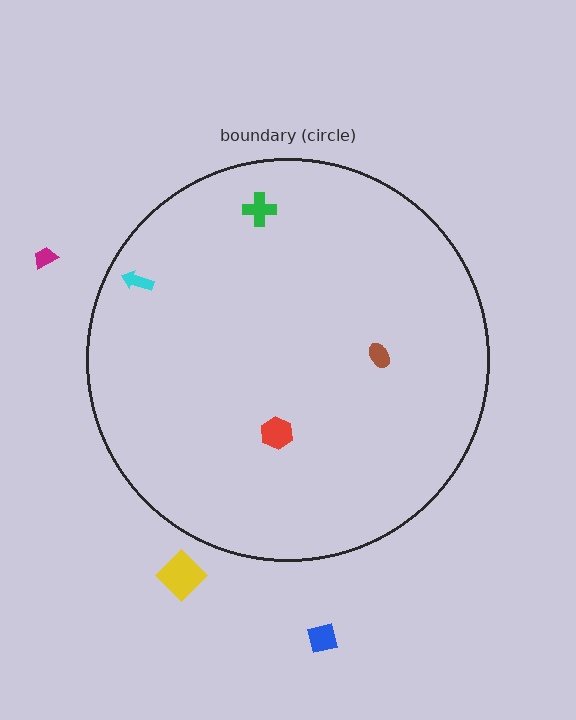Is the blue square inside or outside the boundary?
Outside.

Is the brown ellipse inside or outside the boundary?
Inside.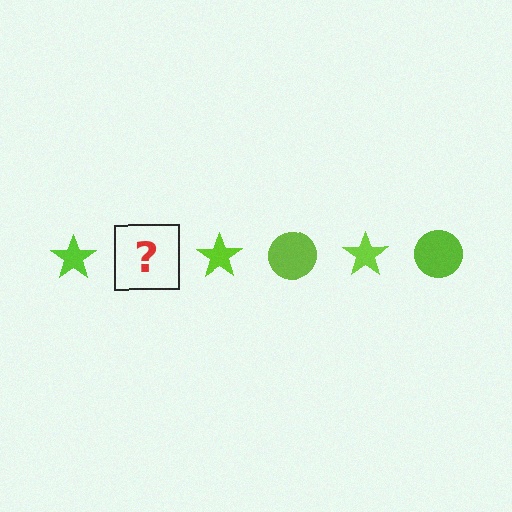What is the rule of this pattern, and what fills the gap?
The rule is that the pattern cycles through star, circle shapes in lime. The gap should be filled with a lime circle.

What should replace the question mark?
The question mark should be replaced with a lime circle.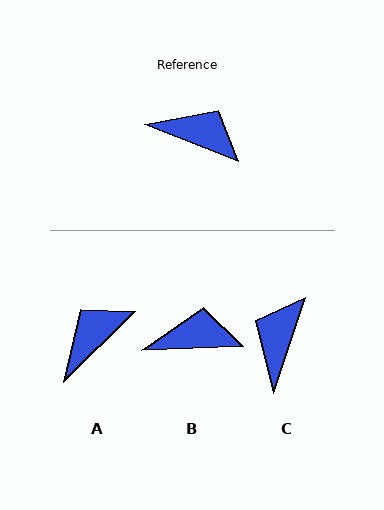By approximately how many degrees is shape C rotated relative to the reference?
Approximately 93 degrees counter-clockwise.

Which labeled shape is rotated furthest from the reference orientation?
C, about 93 degrees away.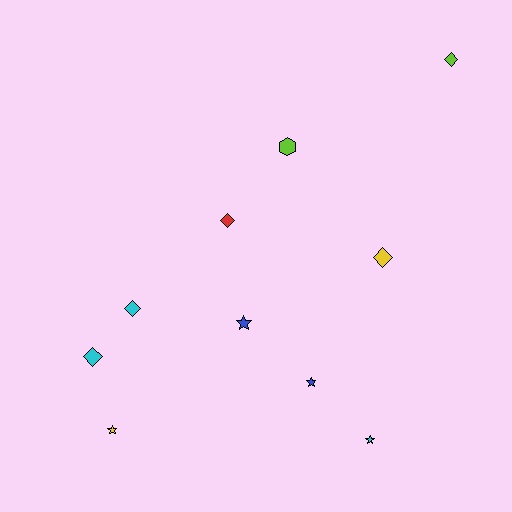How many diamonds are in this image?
There are 5 diamonds.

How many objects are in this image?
There are 10 objects.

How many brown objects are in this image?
There are no brown objects.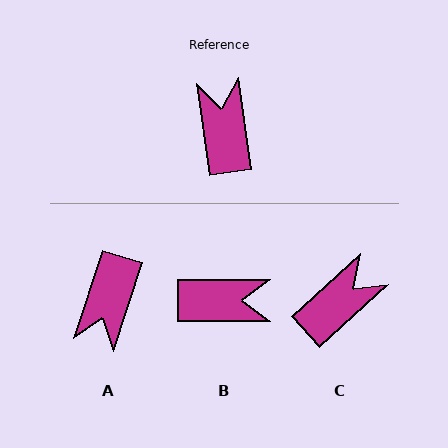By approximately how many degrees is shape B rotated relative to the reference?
Approximately 98 degrees clockwise.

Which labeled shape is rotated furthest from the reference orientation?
A, about 154 degrees away.